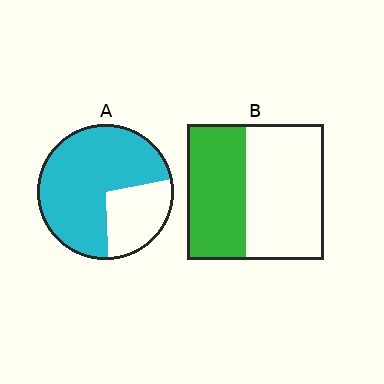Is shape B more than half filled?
No.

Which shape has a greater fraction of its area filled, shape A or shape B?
Shape A.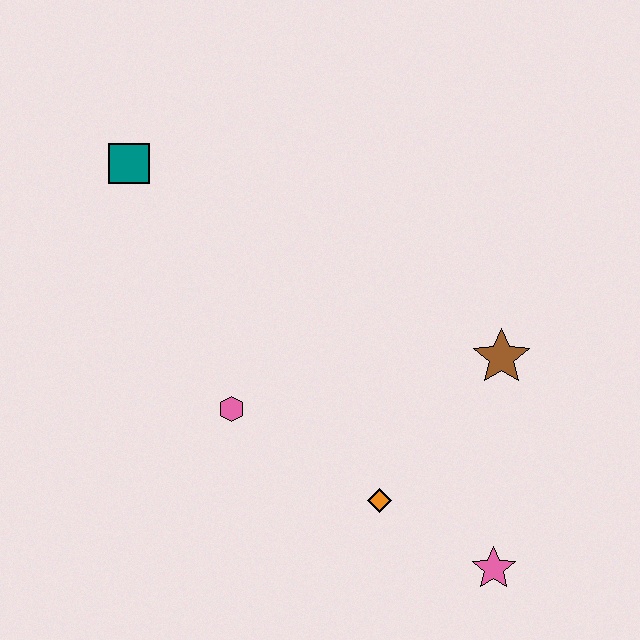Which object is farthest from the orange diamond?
The teal square is farthest from the orange diamond.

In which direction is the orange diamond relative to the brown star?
The orange diamond is below the brown star.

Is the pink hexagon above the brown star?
No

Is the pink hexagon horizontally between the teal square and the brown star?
Yes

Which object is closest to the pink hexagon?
The orange diamond is closest to the pink hexagon.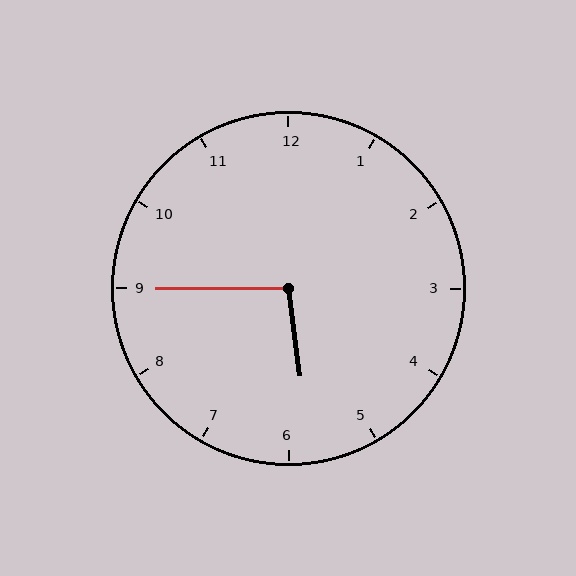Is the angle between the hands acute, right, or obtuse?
It is obtuse.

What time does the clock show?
5:45.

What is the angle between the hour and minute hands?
Approximately 98 degrees.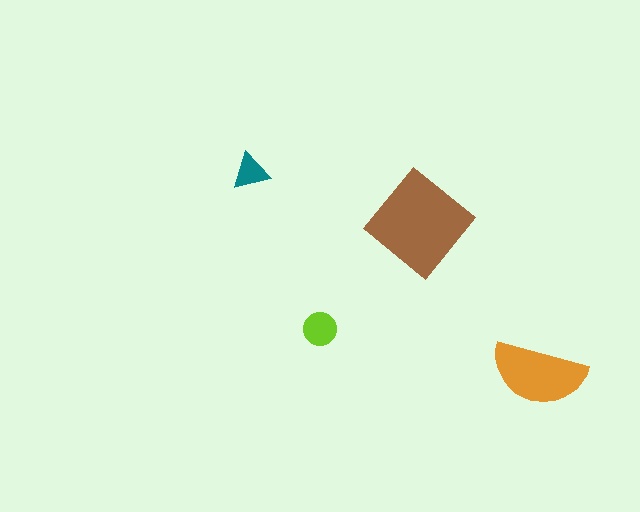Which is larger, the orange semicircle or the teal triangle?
The orange semicircle.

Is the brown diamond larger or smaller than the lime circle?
Larger.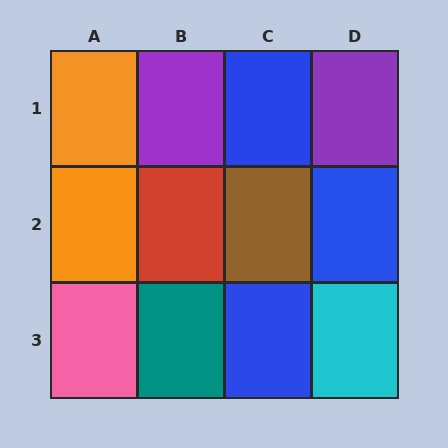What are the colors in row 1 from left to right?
Orange, purple, blue, purple.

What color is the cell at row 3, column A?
Pink.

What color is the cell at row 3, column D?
Cyan.